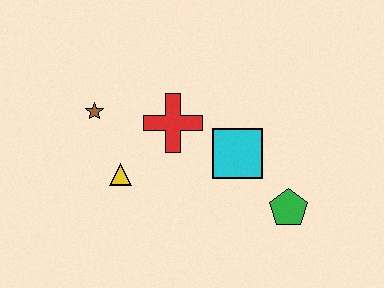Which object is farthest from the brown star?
The green pentagon is farthest from the brown star.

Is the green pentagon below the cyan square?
Yes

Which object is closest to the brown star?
The yellow triangle is closest to the brown star.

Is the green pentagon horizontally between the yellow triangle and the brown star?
No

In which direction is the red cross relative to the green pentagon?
The red cross is to the left of the green pentagon.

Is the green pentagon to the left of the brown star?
No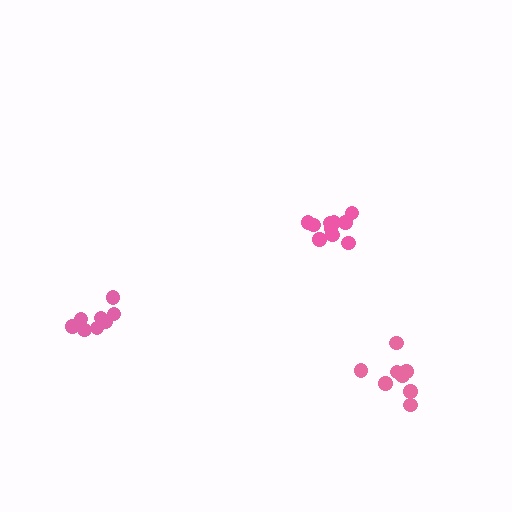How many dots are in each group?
Group 1: 8 dots, Group 2: 10 dots, Group 3: 8 dots (26 total).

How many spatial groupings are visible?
There are 3 spatial groupings.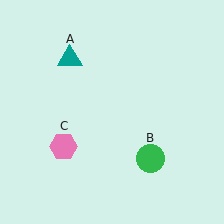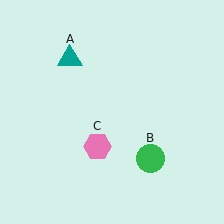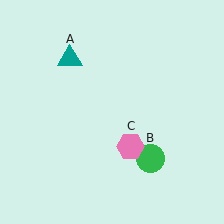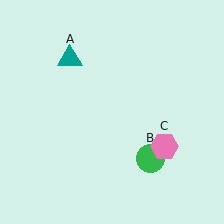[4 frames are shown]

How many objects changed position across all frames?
1 object changed position: pink hexagon (object C).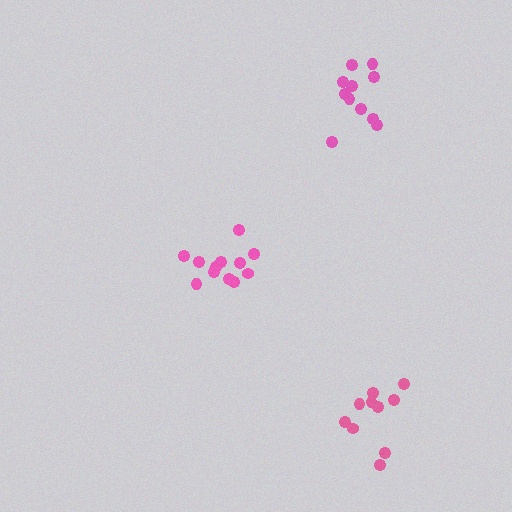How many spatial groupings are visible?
There are 3 spatial groupings.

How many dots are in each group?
Group 1: 11 dots, Group 2: 12 dots, Group 3: 10 dots (33 total).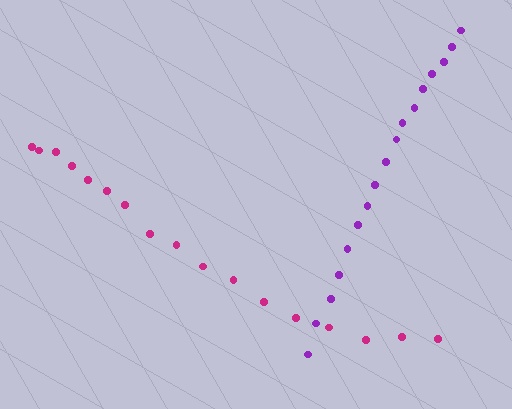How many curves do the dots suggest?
There are 2 distinct paths.